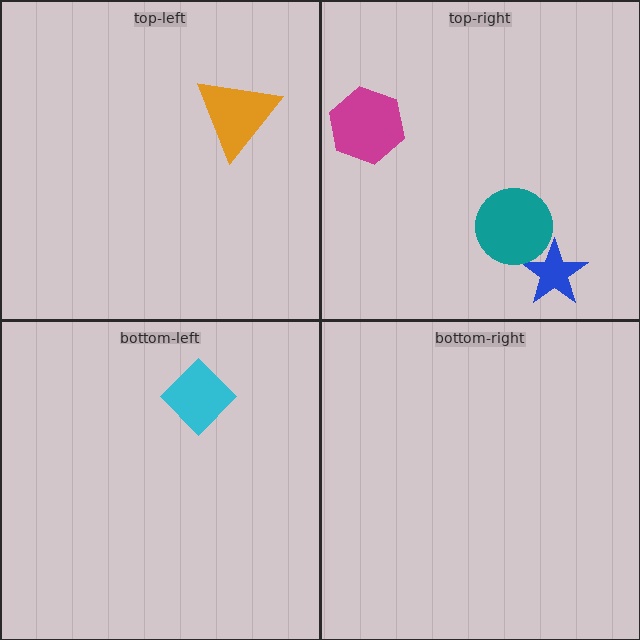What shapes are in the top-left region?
The orange triangle.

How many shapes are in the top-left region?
1.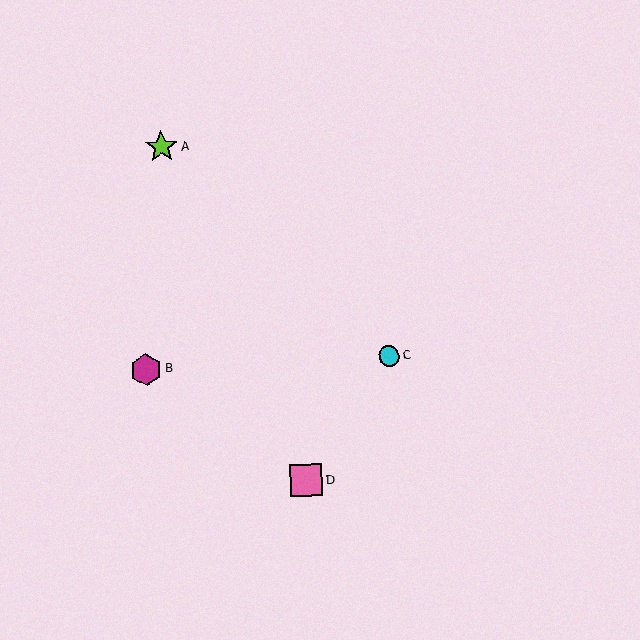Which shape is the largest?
The lime star (labeled A) is the largest.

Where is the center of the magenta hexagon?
The center of the magenta hexagon is at (146, 370).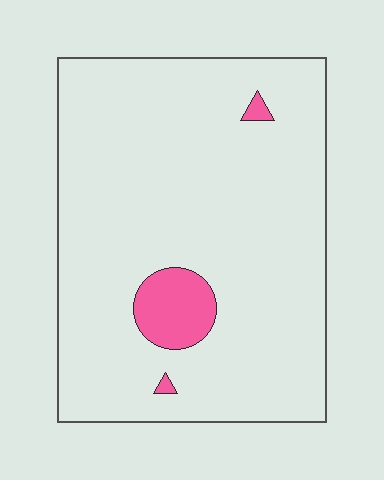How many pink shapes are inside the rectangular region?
3.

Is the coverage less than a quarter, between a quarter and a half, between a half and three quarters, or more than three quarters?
Less than a quarter.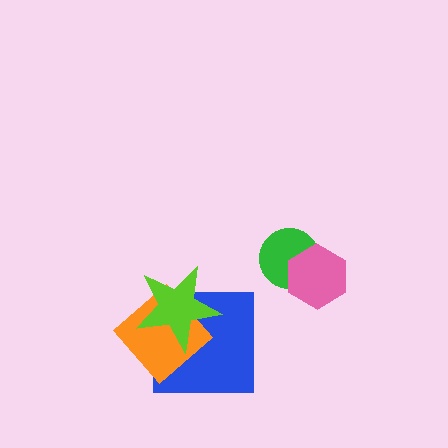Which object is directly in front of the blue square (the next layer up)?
The orange diamond is directly in front of the blue square.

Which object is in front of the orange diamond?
The lime star is in front of the orange diamond.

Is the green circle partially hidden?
Yes, it is partially covered by another shape.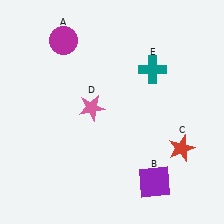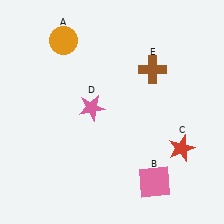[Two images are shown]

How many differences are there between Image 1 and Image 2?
There are 3 differences between the two images.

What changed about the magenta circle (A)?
In Image 1, A is magenta. In Image 2, it changed to orange.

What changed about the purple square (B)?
In Image 1, B is purple. In Image 2, it changed to pink.